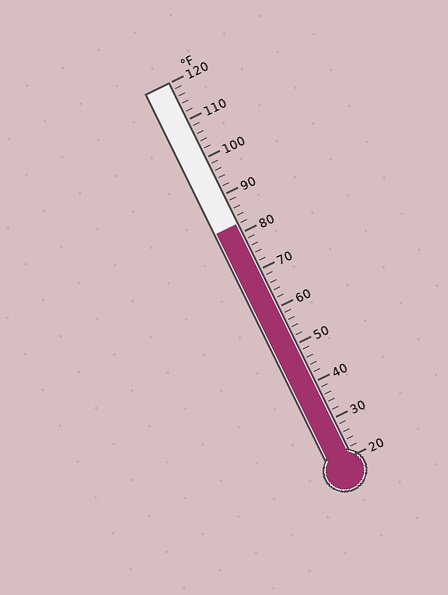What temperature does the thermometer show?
The thermometer shows approximately 82°F.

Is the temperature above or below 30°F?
The temperature is above 30°F.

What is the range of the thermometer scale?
The thermometer scale ranges from 20°F to 120°F.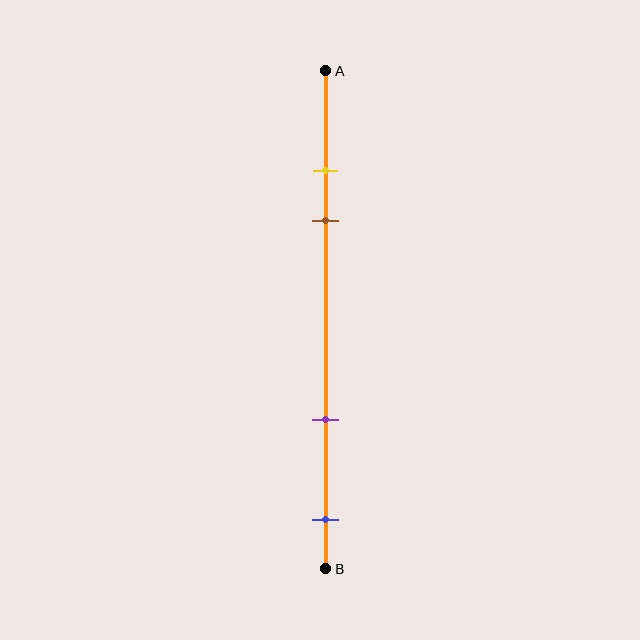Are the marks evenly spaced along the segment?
No, the marks are not evenly spaced.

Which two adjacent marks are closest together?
The yellow and brown marks are the closest adjacent pair.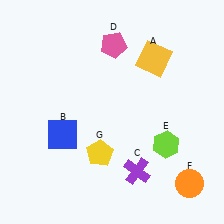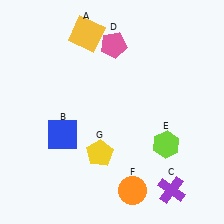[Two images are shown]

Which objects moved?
The objects that moved are: the yellow square (A), the purple cross (C), the orange circle (F).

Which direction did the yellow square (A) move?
The yellow square (A) moved left.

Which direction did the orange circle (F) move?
The orange circle (F) moved left.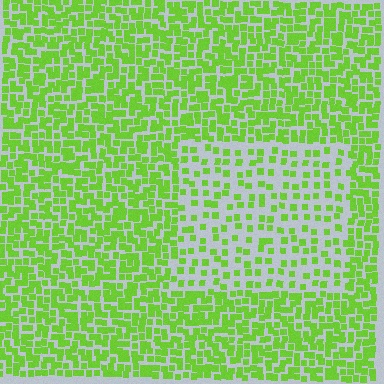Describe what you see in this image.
The image contains small lime elements arranged at two different densities. A rectangle-shaped region is visible where the elements are less densely packed than the surrounding area.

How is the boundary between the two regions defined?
The boundary is defined by a change in element density (approximately 2.2x ratio). All elements are the same color, size, and shape.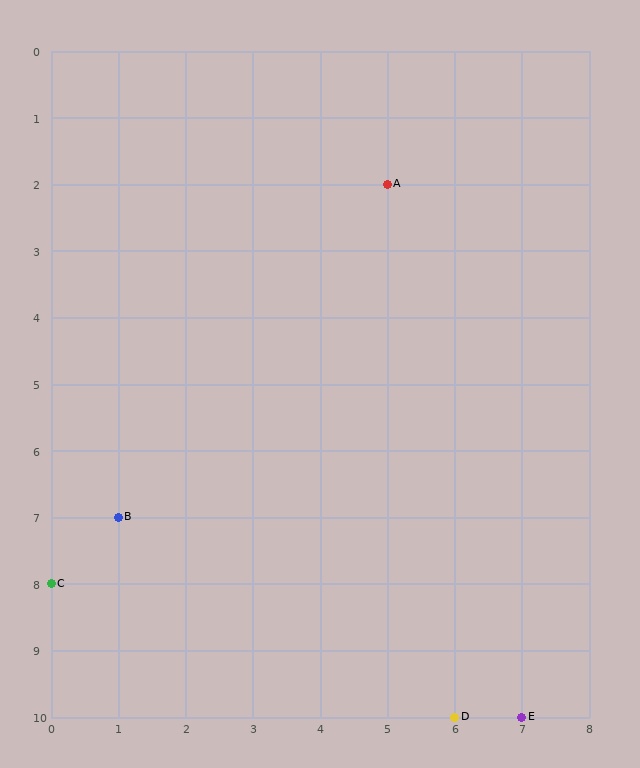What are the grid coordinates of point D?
Point D is at grid coordinates (6, 10).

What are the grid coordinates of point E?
Point E is at grid coordinates (7, 10).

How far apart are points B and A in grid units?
Points B and A are 4 columns and 5 rows apart (about 6.4 grid units diagonally).